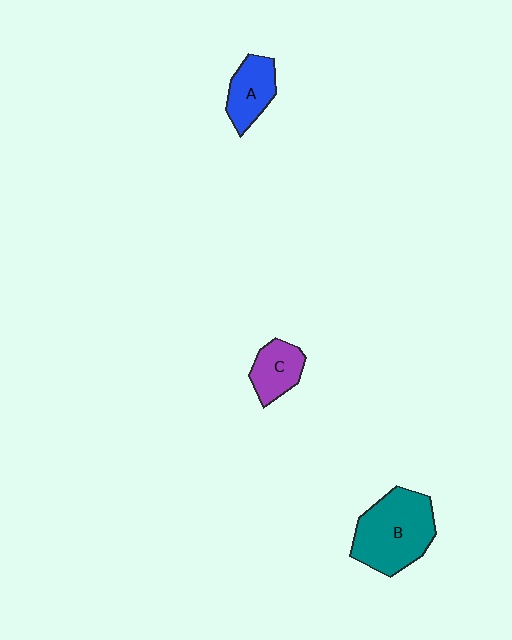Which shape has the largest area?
Shape B (teal).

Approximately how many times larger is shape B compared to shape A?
Approximately 1.9 times.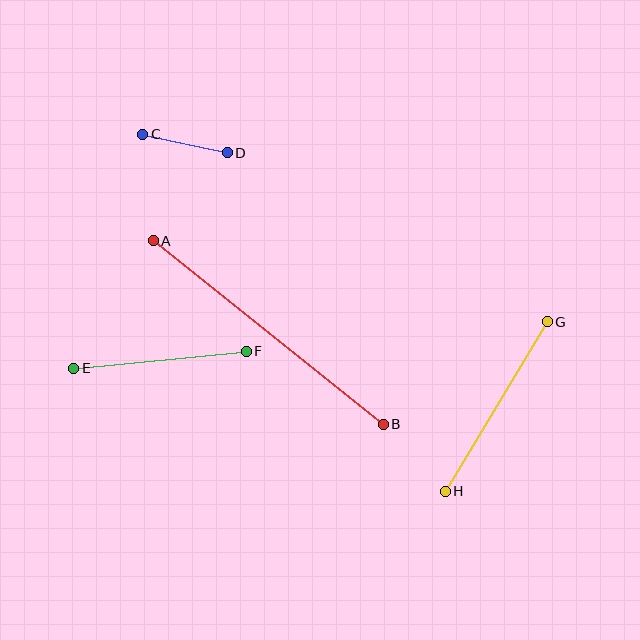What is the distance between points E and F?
The distance is approximately 174 pixels.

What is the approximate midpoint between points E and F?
The midpoint is at approximately (160, 360) pixels.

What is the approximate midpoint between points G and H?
The midpoint is at approximately (496, 407) pixels.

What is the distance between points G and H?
The distance is approximately 198 pixels.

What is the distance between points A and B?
The distance is approximately 294 pixels.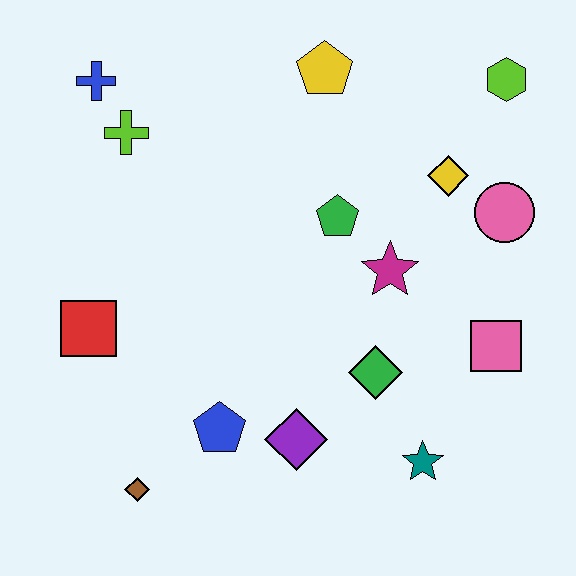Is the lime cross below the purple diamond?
No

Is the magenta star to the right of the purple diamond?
Yes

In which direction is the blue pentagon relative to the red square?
The blue pentagon is to the right of the red square.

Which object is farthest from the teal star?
The blue cross is farthest from the teal star.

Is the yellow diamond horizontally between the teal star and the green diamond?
No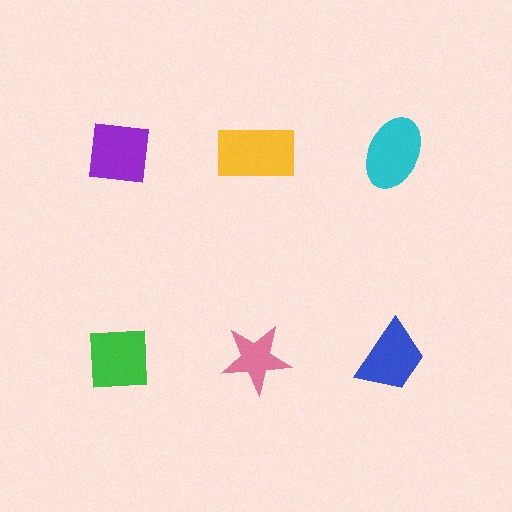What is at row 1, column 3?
A cyan ellipse.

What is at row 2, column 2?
A pink star.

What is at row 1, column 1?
A purple square.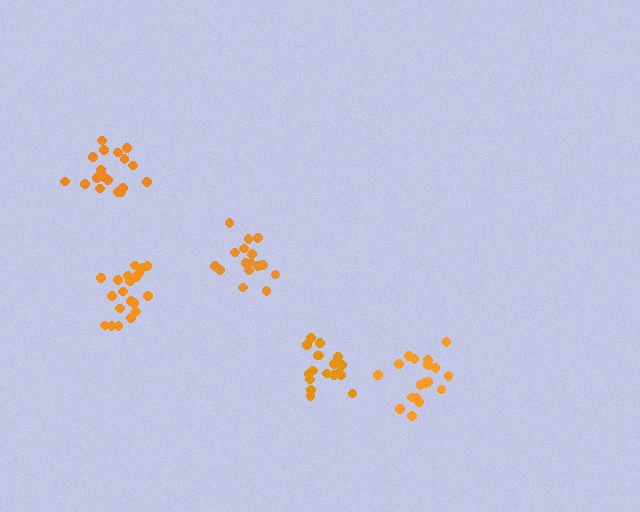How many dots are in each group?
Group 1: 16 dots, Group 2: 18 dots, Group 3: 18 dots, Group 4: 19 dots, Group 5: 20 dots (91 total).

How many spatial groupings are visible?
There are 5 spatial groupings.